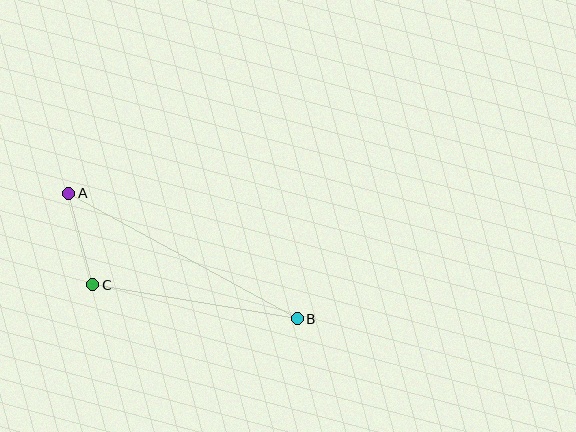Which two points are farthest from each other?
Points A and B are farthest from each other.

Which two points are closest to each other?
Points A and C are closest to each other.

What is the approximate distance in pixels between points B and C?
The distance between B and C is approximately 208 pixels.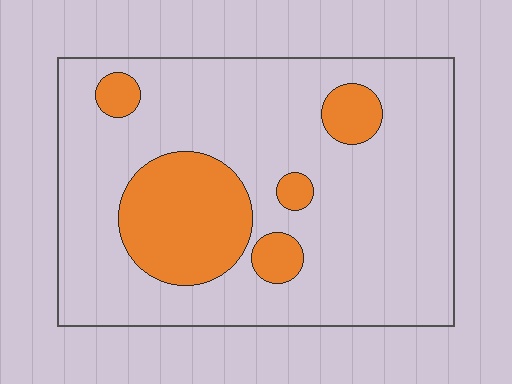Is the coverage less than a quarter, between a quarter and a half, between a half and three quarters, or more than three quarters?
Less than a quarter.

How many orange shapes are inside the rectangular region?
5.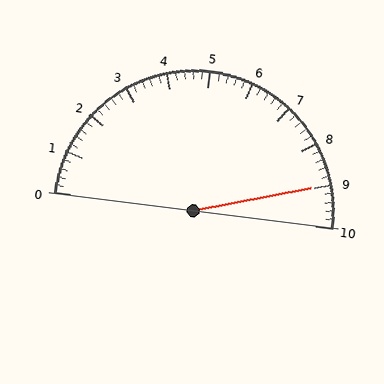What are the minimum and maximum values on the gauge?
The gauge ranges from 0 to 10.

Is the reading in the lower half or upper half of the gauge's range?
The reading is in the upper half of the range (0 to 10).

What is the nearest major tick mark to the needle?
The nearest major tick mark is 9.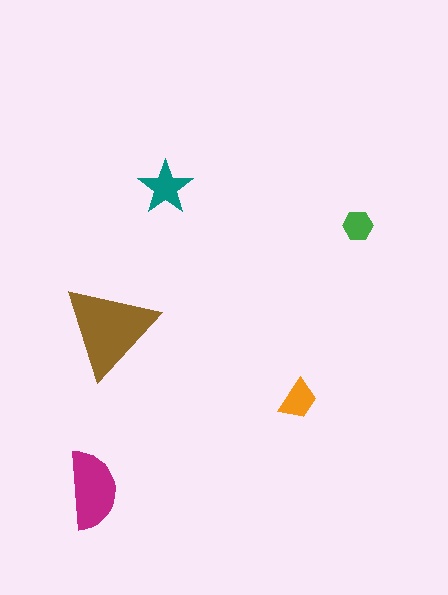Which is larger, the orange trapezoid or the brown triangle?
The brown triangle.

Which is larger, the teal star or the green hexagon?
The teal star.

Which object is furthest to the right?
The green hexagon is rightmost.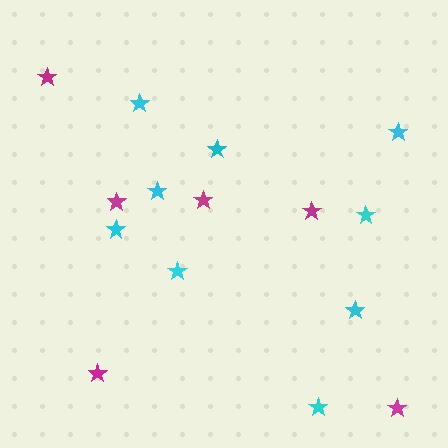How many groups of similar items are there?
There are 2 groups: one group of magenta stars (6) and one group of cyan stars (9).